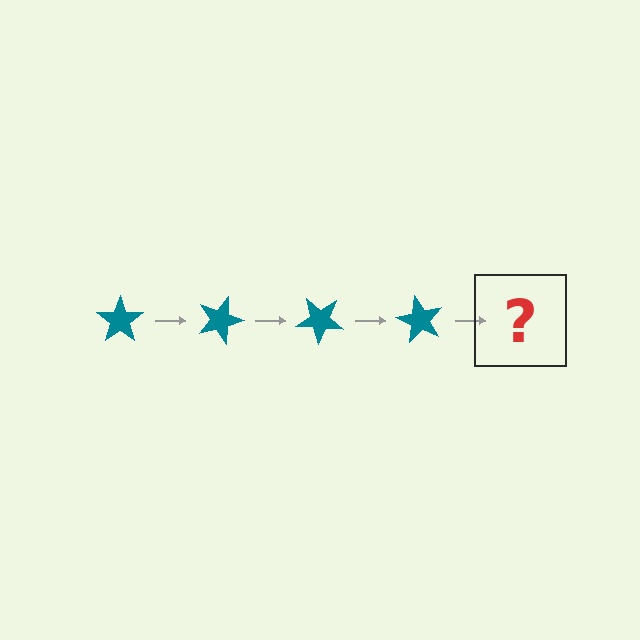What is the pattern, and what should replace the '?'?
The pattern is that the star rotates 20 degrees each step. The '?' should be a teal star rotated 80 degrees.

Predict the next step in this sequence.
The next step is a teal star rotated 80 degrees.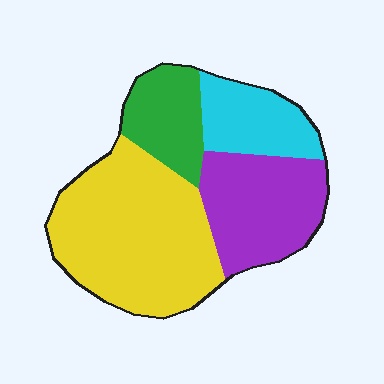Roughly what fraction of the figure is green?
Green takes up less than a sixth of the figure.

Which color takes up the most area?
Yellow, at roughly 45%.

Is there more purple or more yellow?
Yellow.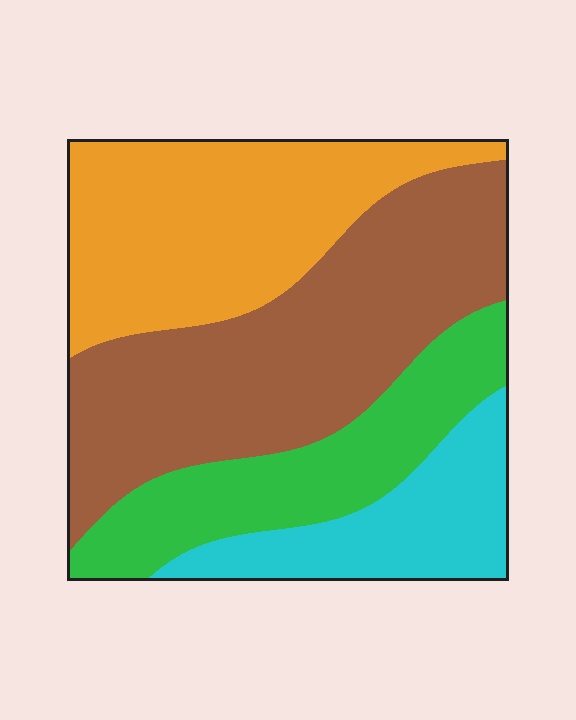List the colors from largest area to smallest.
From largest to smallest: brown, orange, green, cyan.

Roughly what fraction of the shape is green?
Green takes up about one fifth (1/5) of the shape.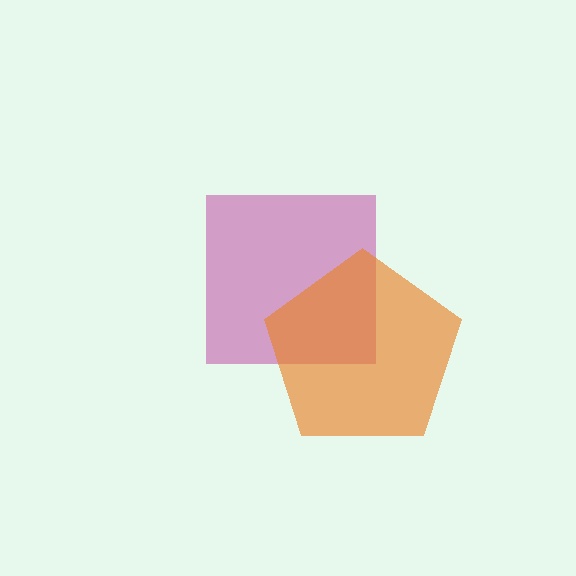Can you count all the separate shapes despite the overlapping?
Yes, there are 2 separate shapes.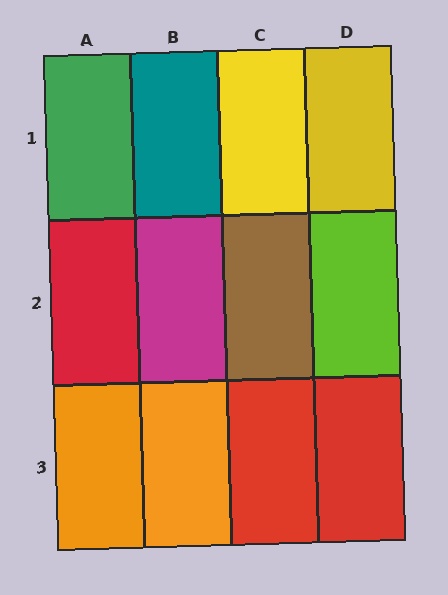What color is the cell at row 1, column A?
Green.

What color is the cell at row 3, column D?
Red.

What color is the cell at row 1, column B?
Teal.